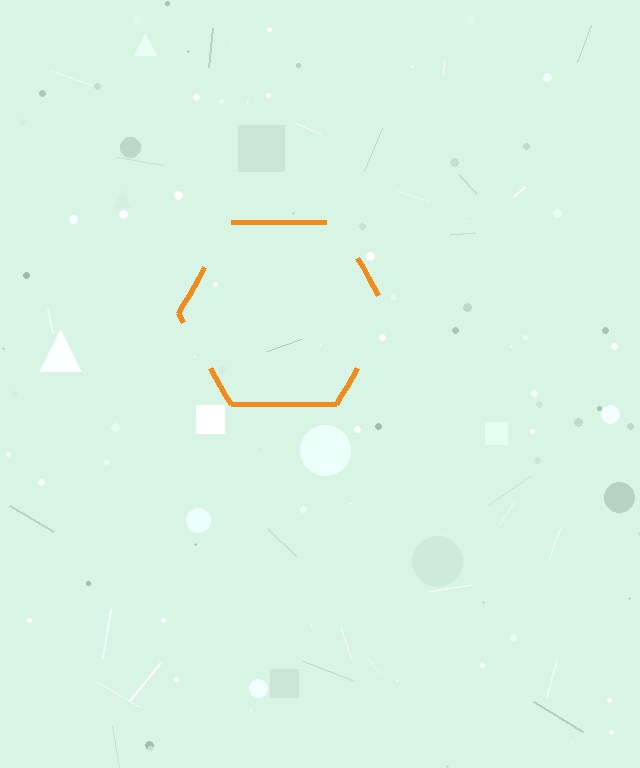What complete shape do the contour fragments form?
The contour fragments form a hexagon.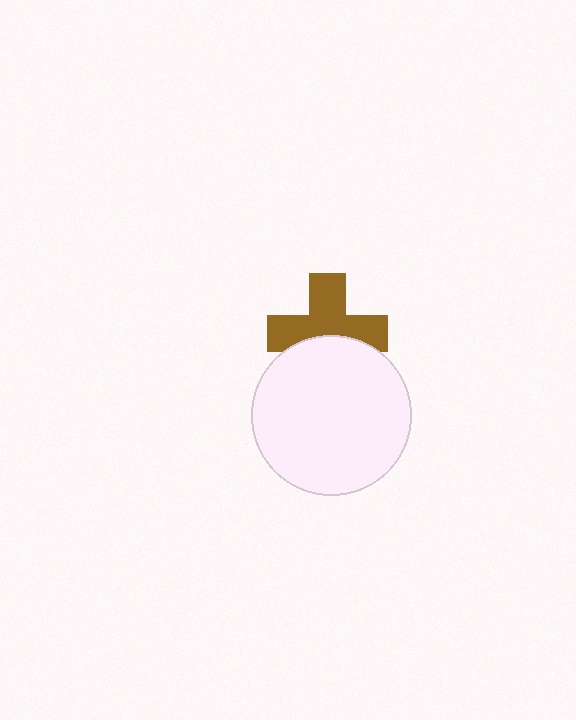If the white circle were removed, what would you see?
You would see the complete brown cross.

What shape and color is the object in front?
The object in front is a white circle.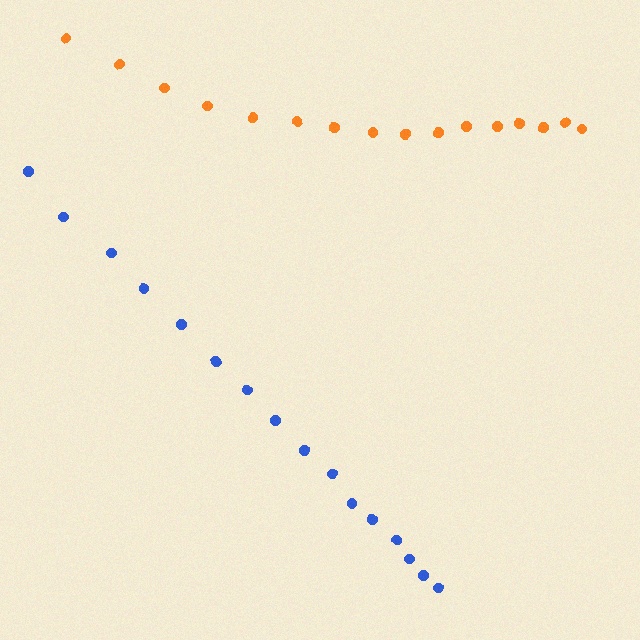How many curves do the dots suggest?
There are 2 distinct paths.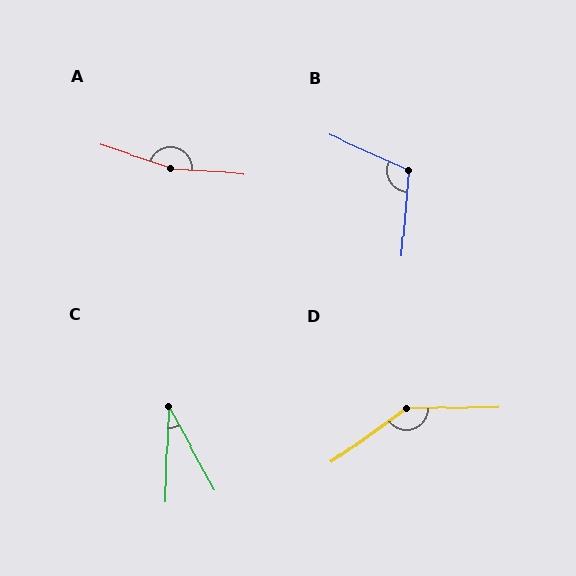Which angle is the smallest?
C, at approximately 31 degrees.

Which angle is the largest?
A, at approximately 166 degrees.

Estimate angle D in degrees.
Approximately 145 degrees.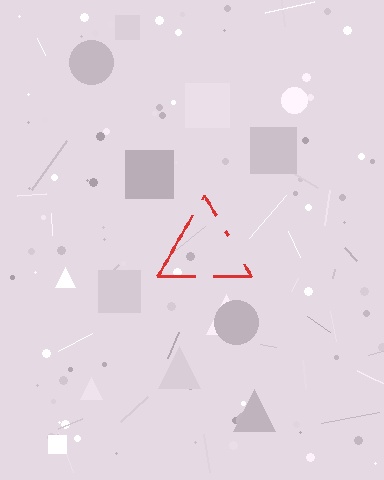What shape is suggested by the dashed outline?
The dashed outline suggests a triangle.